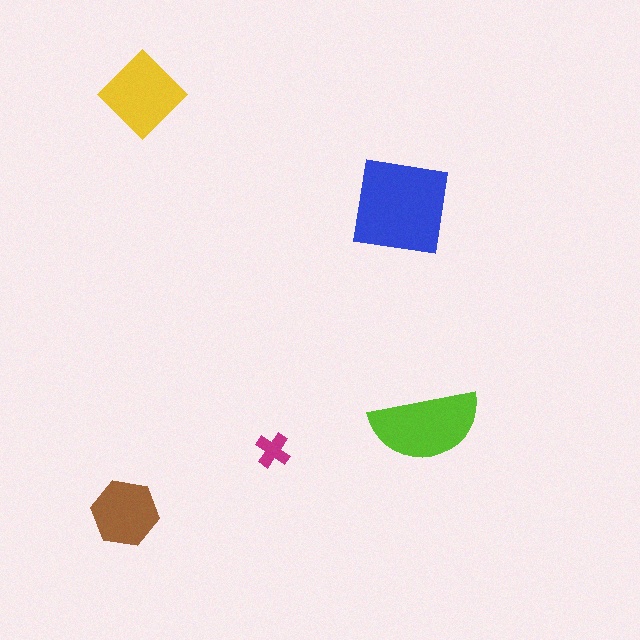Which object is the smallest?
The magenta cross.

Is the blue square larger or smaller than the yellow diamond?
Larger.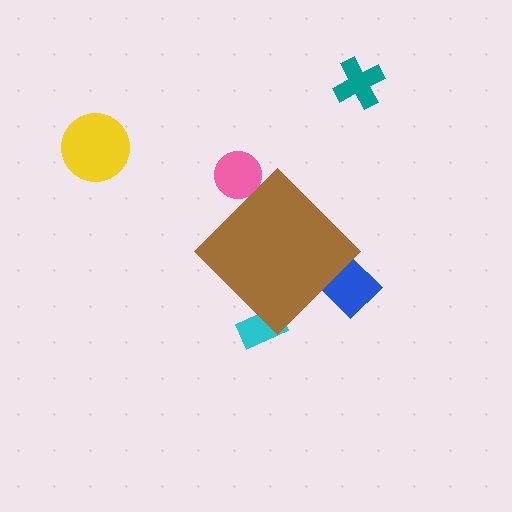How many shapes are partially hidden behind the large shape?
3 shapes are partially hidden.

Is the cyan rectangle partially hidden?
Yes, the cyan rectangle is partially hidden behind the brown diamond.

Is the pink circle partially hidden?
Yes, the pink circle is partially hidden behind the brown diamond.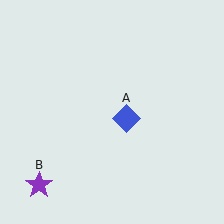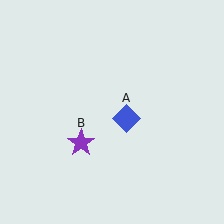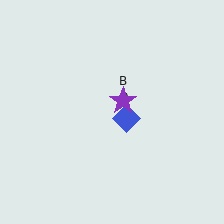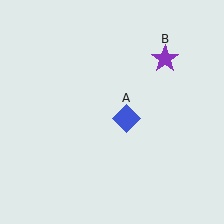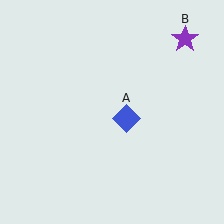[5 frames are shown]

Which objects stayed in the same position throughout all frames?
Blue diamond (object A) remained stationary.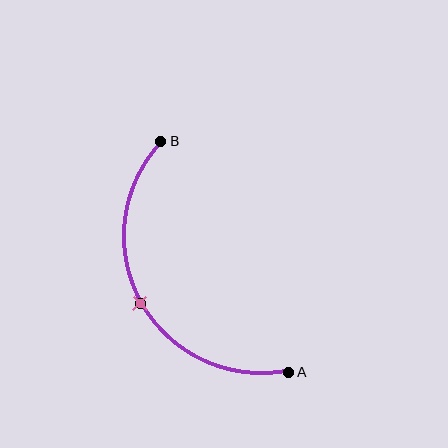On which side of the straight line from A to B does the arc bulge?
The arc bulges to the left of the straight line connecting A and B.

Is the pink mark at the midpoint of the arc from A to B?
Yes. The pink mark lies on the arc at equal arc-length from both A and B — it is the arc midpoint.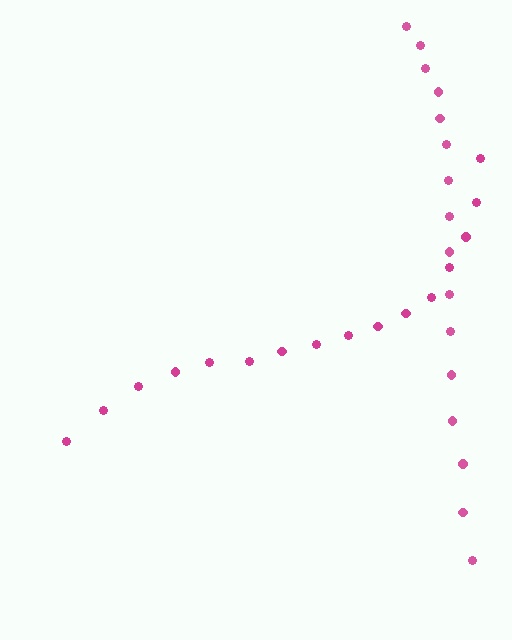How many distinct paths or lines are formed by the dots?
There are 2 distinct paths.